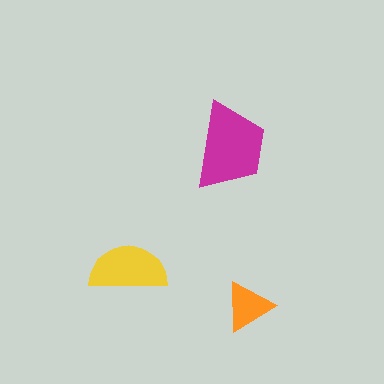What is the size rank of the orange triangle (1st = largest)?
3rd.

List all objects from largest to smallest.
The magenta trapezoid, the yellow semicircle, the orange triangle.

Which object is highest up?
The magenta trapezoid is topmost.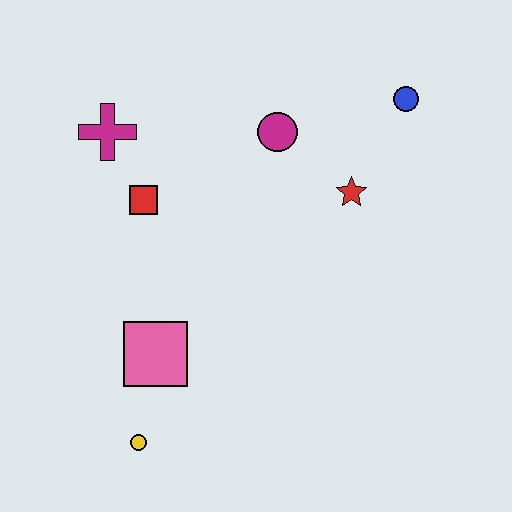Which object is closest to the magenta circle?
The red star is closest to the magenta circle.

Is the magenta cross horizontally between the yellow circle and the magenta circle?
No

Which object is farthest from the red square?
The blue circle is farthest from the red square.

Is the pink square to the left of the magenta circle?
Yes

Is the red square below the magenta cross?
Yes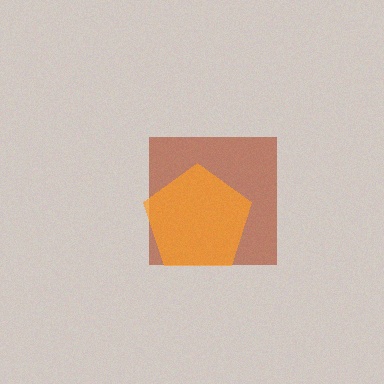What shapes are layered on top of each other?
The layered shapes are: a brown square, an orange pentagon.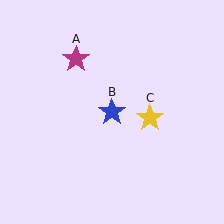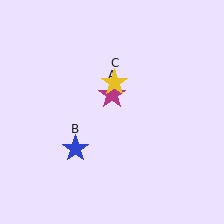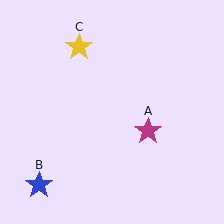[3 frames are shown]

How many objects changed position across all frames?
3 objects changed position: magenta star (object A), blue star (object B), yellow star (object C).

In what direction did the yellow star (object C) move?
The yellow star (object C) moved up and to the left.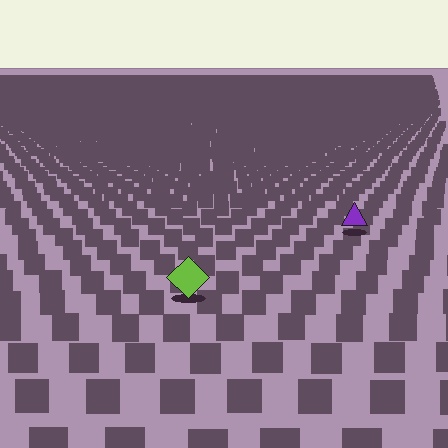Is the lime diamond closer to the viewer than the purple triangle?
Yes. The lime diamond is closer — you can tell from the texture gradient: the ground texture is coarser near it.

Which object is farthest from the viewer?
The purple triangle is farthest from the viewer. It appears smaller and the ground texture around it is denser.